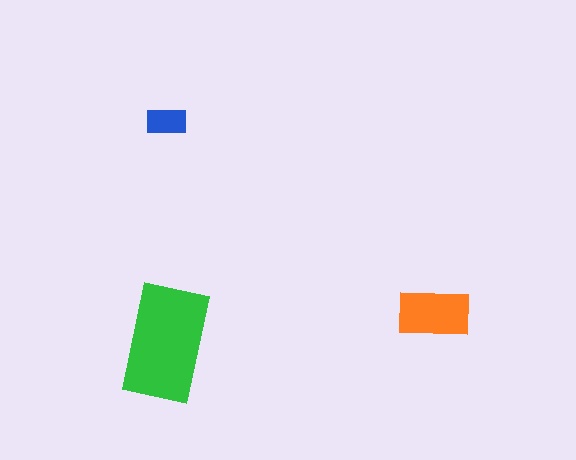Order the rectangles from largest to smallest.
the green one, the orange one, the blue one.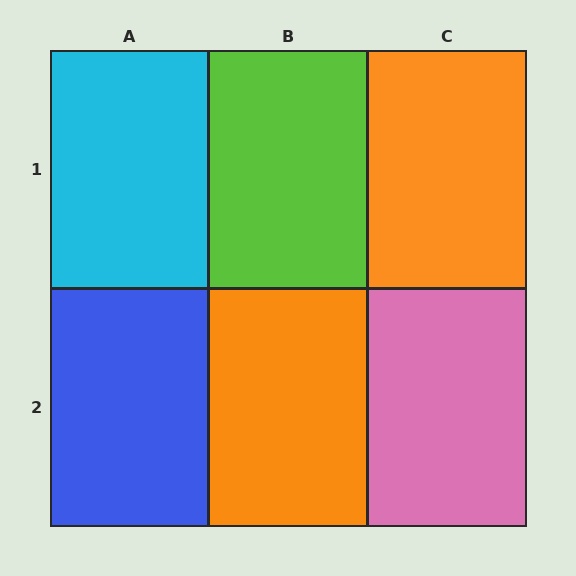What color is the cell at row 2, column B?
Orange.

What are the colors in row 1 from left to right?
Cyan, lime, orange.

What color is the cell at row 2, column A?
Blue.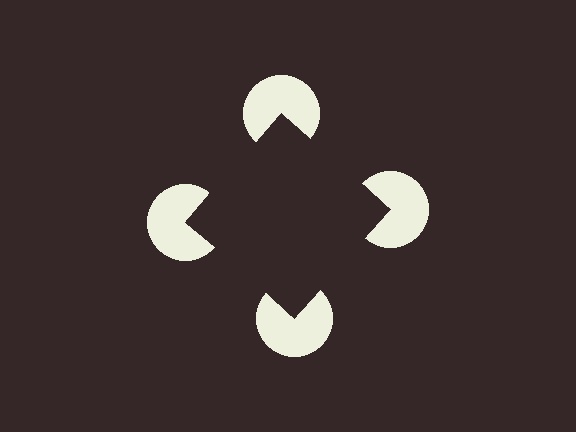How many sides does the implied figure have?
4 sides.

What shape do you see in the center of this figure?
An illusory square — its edges are inferred from the aligned wedge cuts in the pac-man discs, not physically drawn.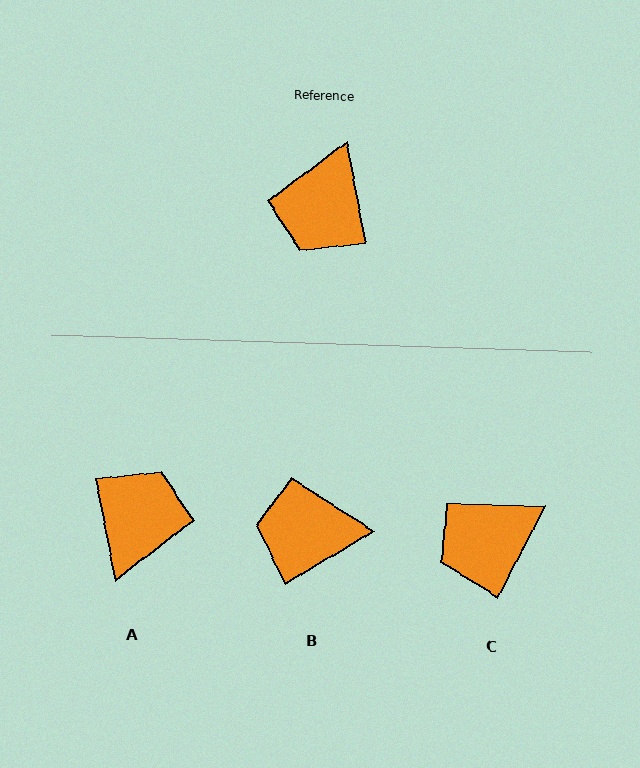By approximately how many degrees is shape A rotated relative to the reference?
Approximately 179 degrees clockwise.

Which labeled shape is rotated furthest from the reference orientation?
A, about 179 degrees away.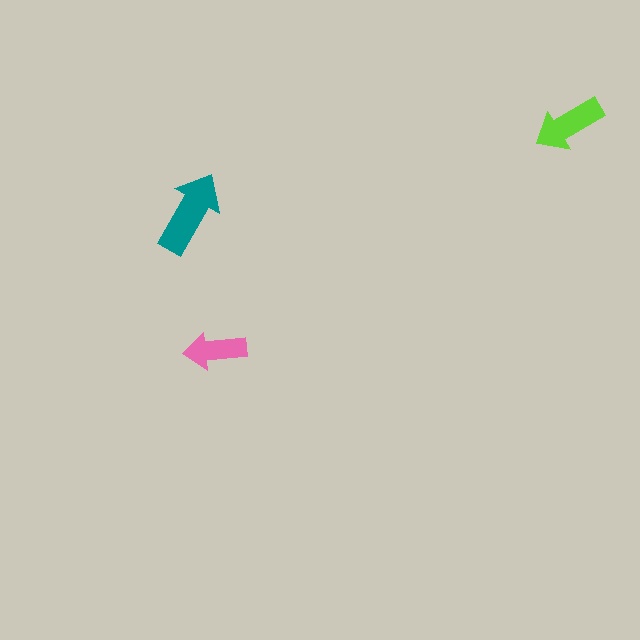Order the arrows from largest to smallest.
the teal one, the lime one, the pink one.